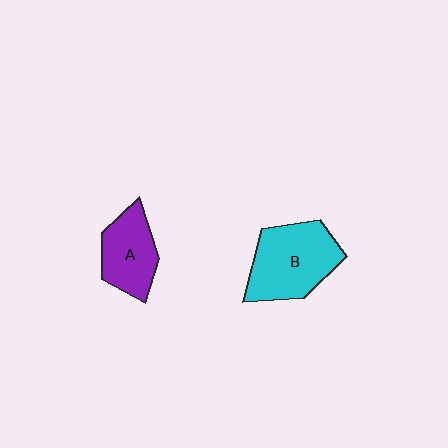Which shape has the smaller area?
Shape A (purple).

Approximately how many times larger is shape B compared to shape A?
Approximately 1.4 times.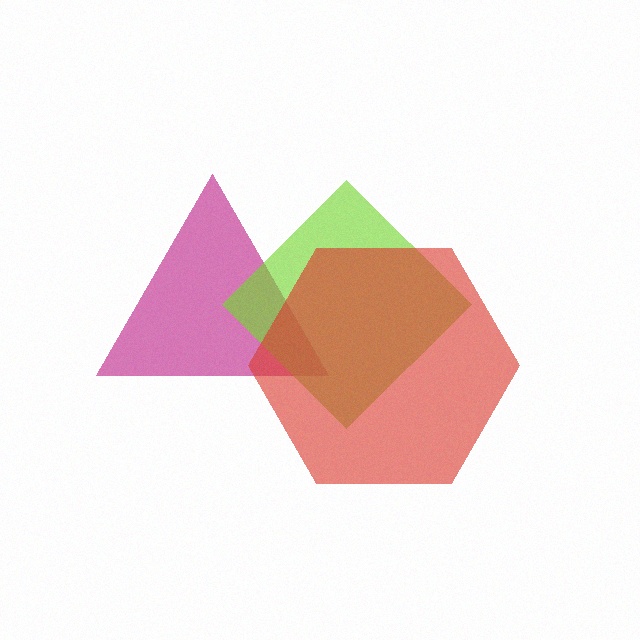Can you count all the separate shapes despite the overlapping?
Yes, there are 3 separate shapes.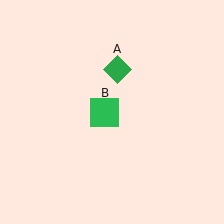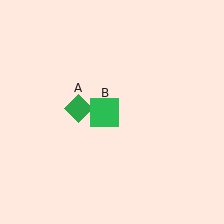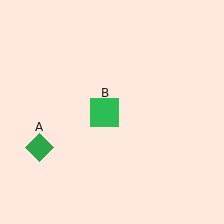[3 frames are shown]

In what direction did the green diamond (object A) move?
The green diamond (object A) moved down and to the left.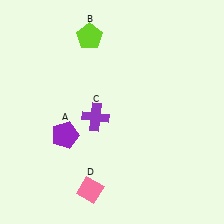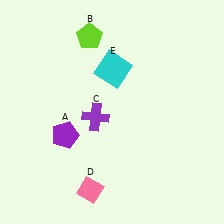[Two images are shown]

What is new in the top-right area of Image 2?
A cyan square (E) was added in the top-right area of Image 2.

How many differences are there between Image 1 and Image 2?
There is 1 difference between the two images.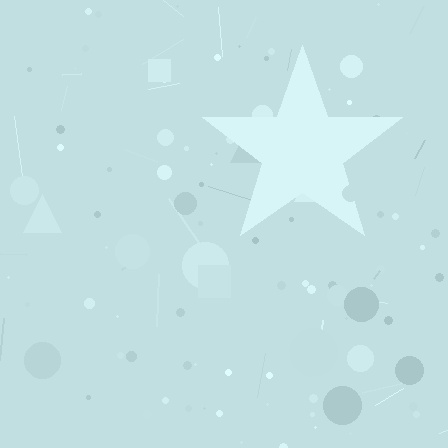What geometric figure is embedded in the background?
A star is embedded in the background.